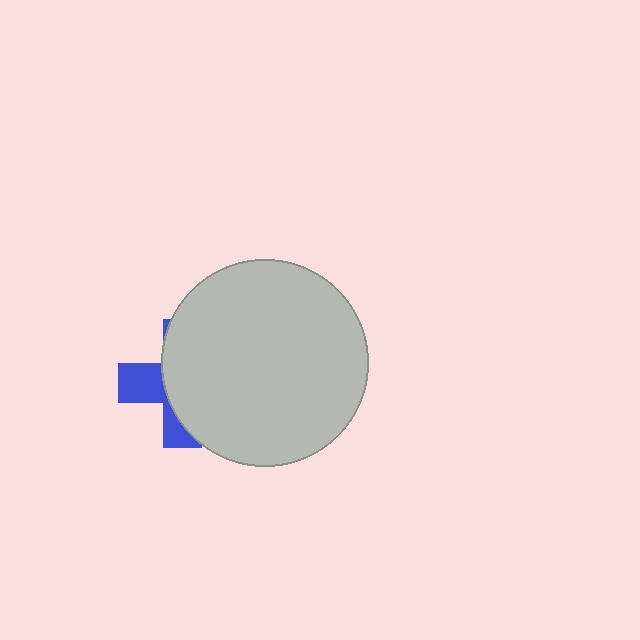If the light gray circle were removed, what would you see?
You would see the complete blue cross.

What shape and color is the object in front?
The object in front is a light gray circle.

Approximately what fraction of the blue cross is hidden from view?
Roughly 67% of the blue cross is hidden behind the light gray circle.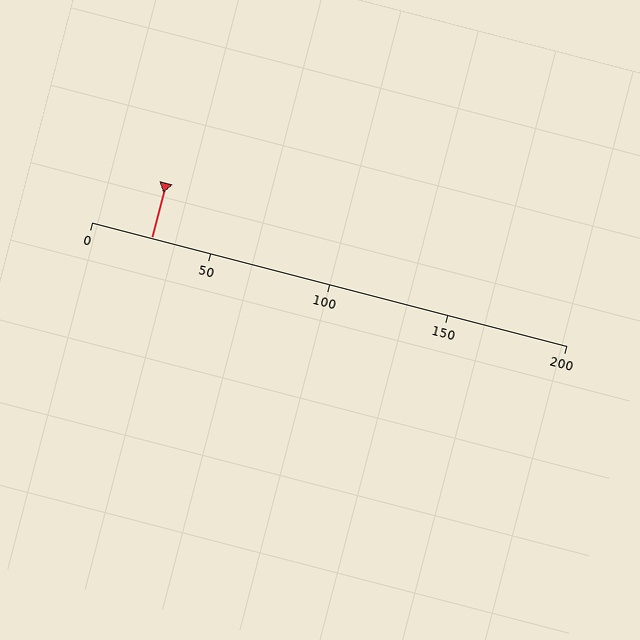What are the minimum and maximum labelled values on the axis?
The axis runs from 0 to 200.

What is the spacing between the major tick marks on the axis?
The major ticks are spaced 50 apart.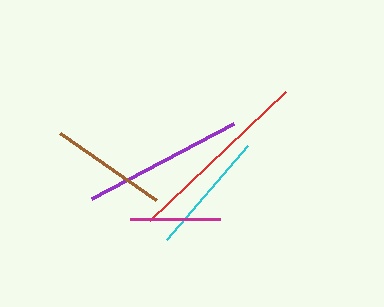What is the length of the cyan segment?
The cyan segment is approximately 123 pixels long.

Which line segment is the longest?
The red line is the longest at approximately 188 pixels.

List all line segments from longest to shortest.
From longest to shortest: red, purple, cyan, brown, magenta.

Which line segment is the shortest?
The magenta line is the shortest at approximately 91 pixels.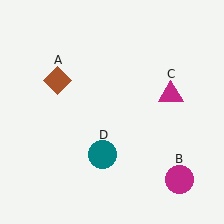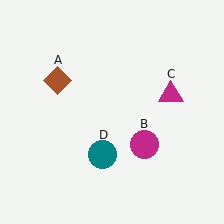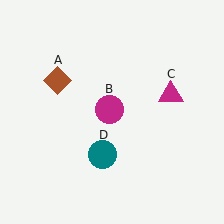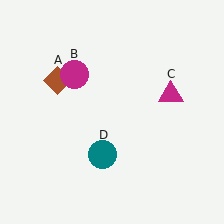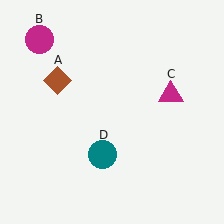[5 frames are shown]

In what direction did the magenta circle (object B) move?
The magenta circle (object B) moved up and to the left.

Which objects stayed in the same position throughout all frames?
Brown diamond (object A) and magenta triangle (object C) and teal circle (object D) remained stationary.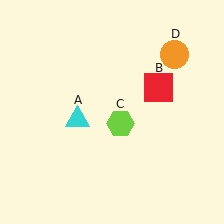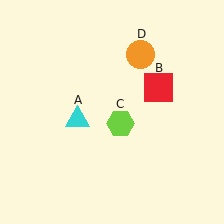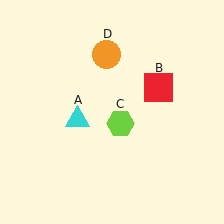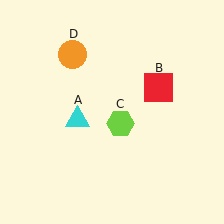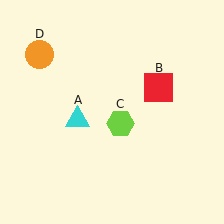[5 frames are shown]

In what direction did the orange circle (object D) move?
The orange circle (object D) moved left.